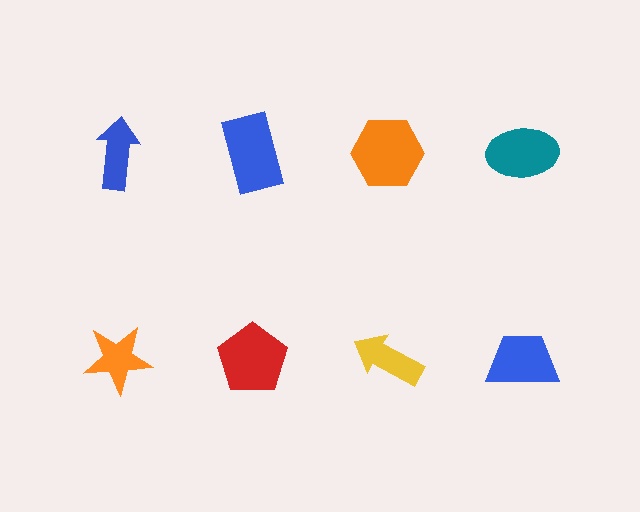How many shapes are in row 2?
4 shapes.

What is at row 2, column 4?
A blue trapezoid.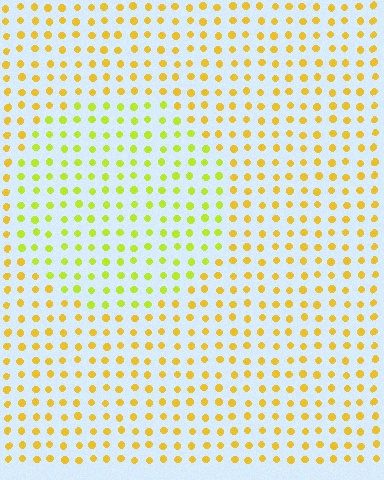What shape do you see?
I see a circle.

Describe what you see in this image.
The image is filled with small yellow elements in a uniform arrangement. A circle-shaped region is visible where the elements are tinted to a slightly different hue, forming a subtle color boundary.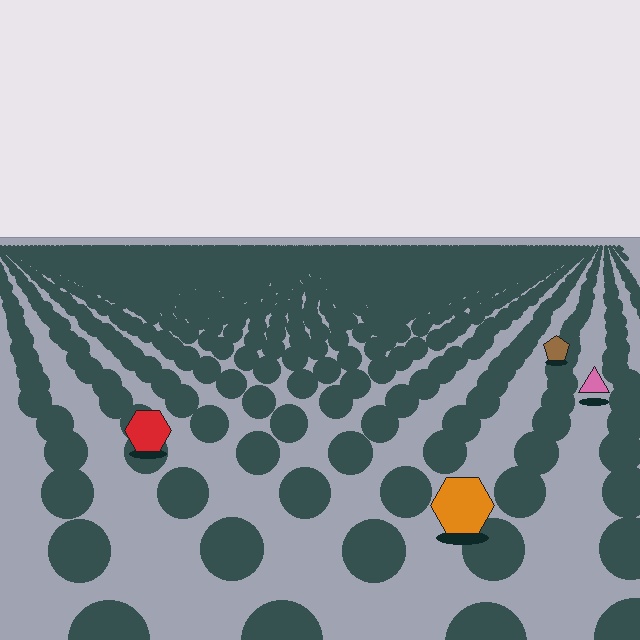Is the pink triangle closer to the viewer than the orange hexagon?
No. The orange hexagon is closer — you can tell from the texture gradient: the ground texture is coarser near it.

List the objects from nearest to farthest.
From nearest to farthest: the orange hexagon, the red hexagon, the pink triangle, the brown pentagon.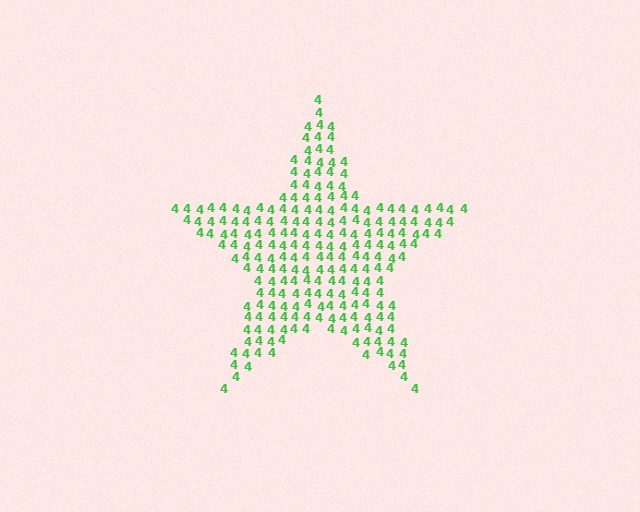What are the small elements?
The small elements are digit 4's.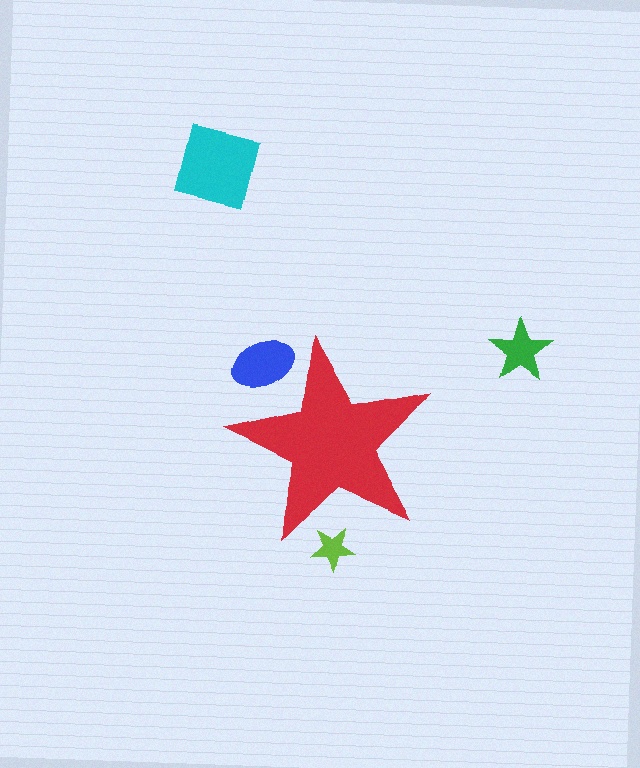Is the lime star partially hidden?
Yes, the lime star is partially hidden behind the red star.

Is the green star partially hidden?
No, the green star is fully visible.